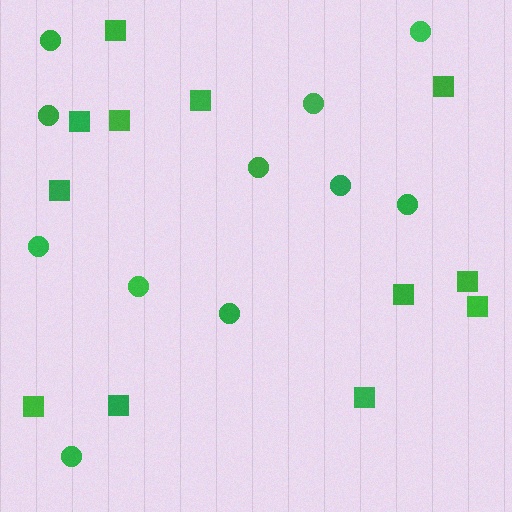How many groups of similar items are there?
There are 2 groups: one group of squares (12) and one group of circles (11).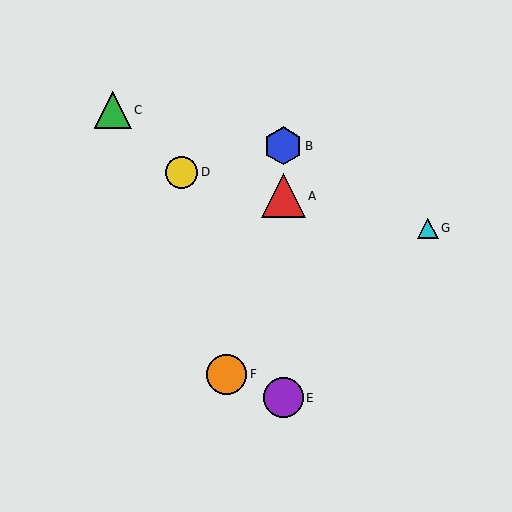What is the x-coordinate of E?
Object E is at x≈283.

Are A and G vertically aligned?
No, A is at x≈283 and G is at x≈428.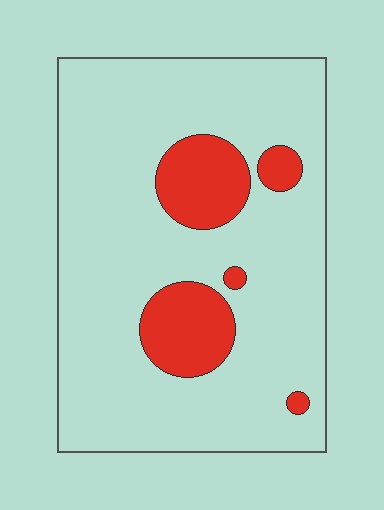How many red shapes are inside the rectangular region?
5.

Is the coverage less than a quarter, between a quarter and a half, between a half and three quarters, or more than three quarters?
Less than a quarter.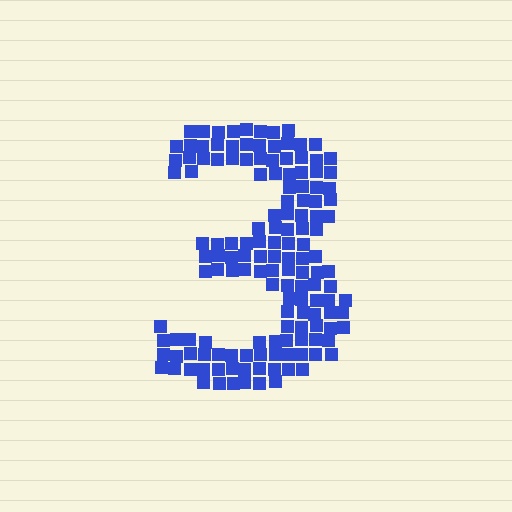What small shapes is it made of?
It is made of small squares.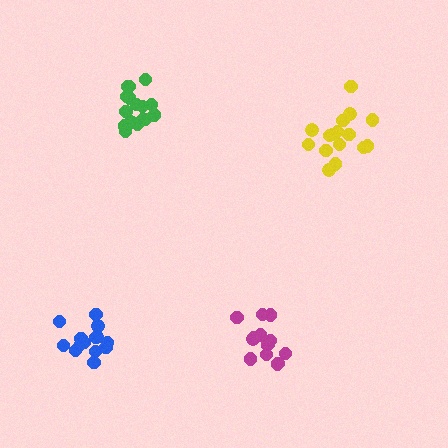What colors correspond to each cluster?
The clusters are colored: blue, magenta, yellow, green.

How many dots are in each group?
Group 1: 14 dots, Group 2: 15 dots, Group 3: 16 dots, Group 4: 16 dots (61 total).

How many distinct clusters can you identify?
There are 4 distinct clusters.